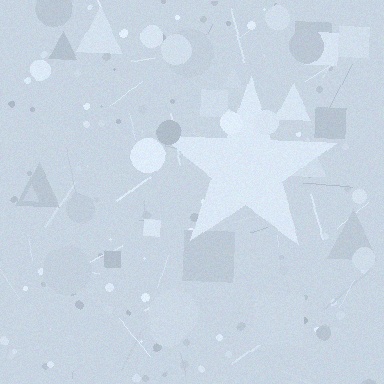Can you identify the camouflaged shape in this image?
The camouflaged shape is a star.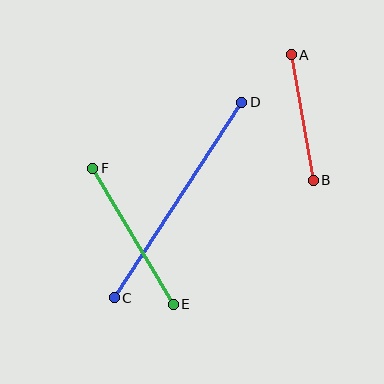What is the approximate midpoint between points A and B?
The midpoint is at approximately (302, 117) pixels.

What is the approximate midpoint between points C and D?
The midpoint is at approximately (178, 200) pixels.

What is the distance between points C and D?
The distance is approximately 234 pixels.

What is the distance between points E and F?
The distance is approximately 158 pixels.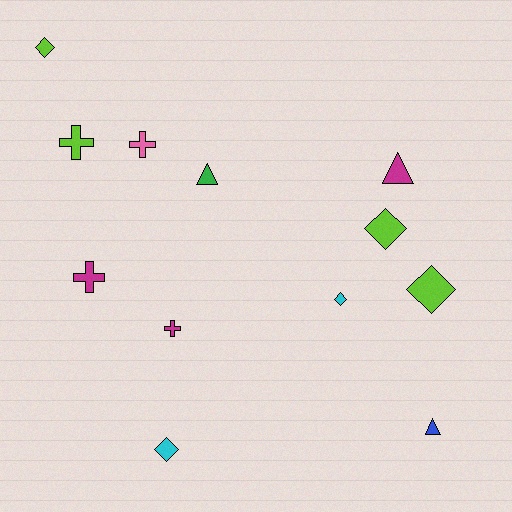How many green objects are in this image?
There is 1 green object.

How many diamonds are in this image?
There are 5 diamonds.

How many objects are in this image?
There are 12 objects.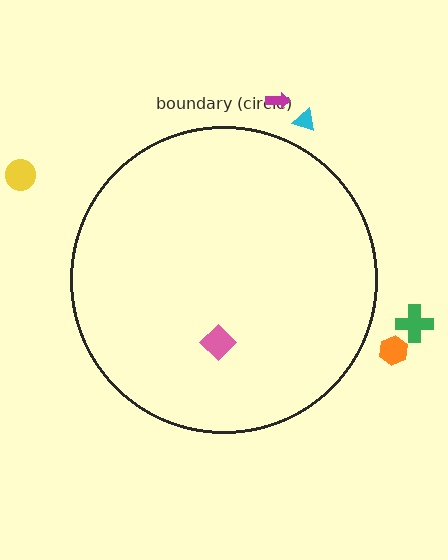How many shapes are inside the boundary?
1 inside, 5 outside.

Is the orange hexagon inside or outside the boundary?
Outside.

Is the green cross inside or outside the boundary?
Outside.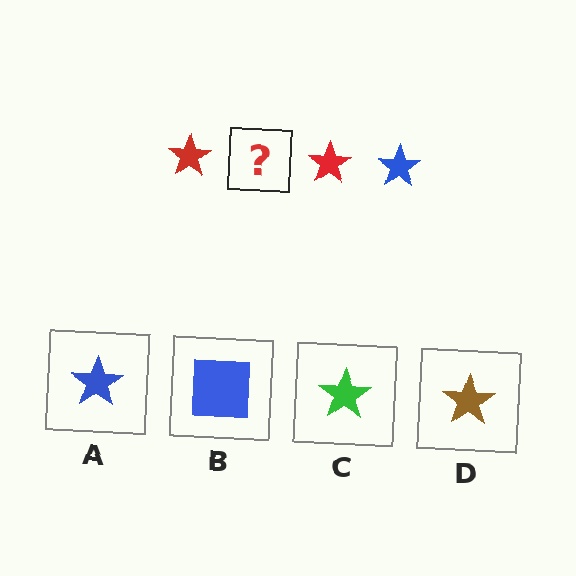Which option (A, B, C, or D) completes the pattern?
A.